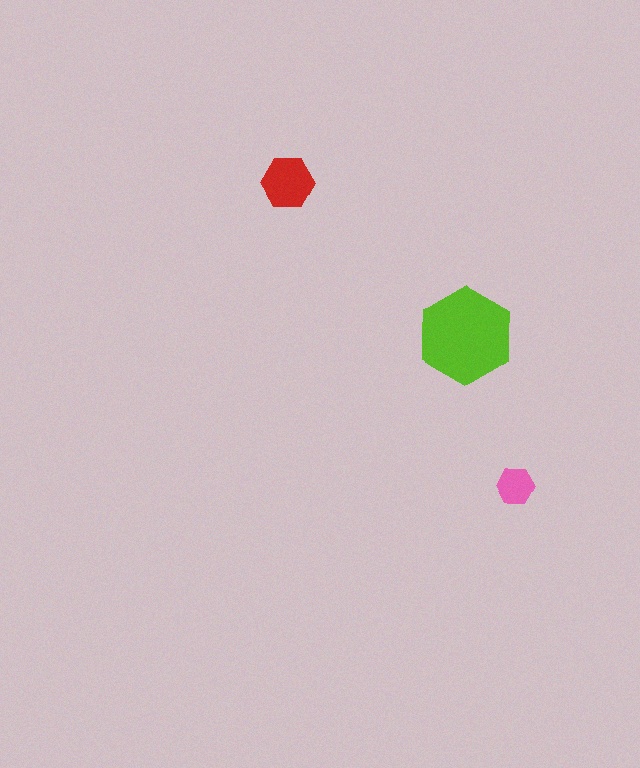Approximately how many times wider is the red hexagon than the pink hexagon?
About 1.5 times wider.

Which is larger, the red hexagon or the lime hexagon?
The lime one.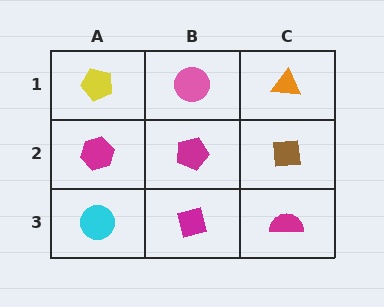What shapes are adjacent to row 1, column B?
A magenta pentagon (row 2, column B), a yellow pentagon (row 1, column A), an orange triangle (row 1, column C).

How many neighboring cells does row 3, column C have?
2.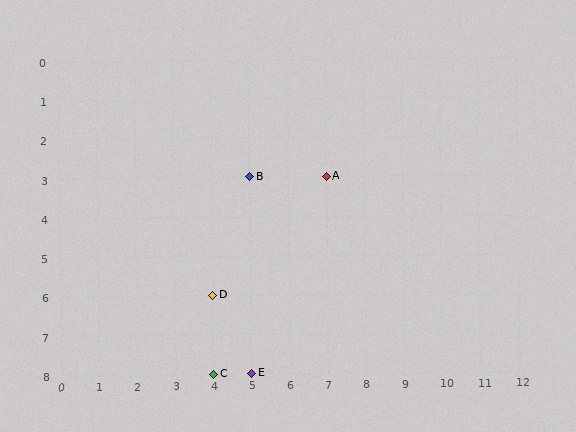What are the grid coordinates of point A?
Point A is at grid coordinates (7, 3).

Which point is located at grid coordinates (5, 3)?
Point B is at (5, 3).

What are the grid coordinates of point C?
Point C is at grid coordinates (4, 8).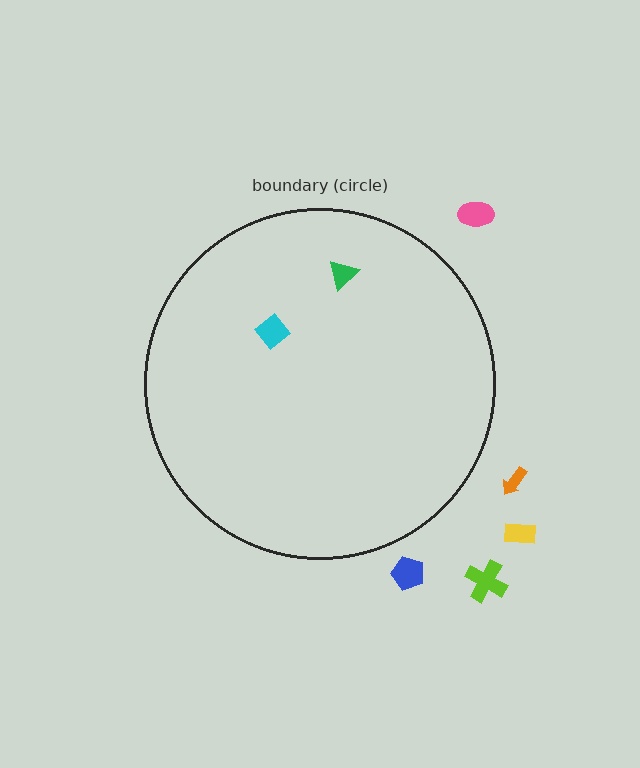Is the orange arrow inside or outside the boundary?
Outside.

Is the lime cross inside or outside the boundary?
Outside.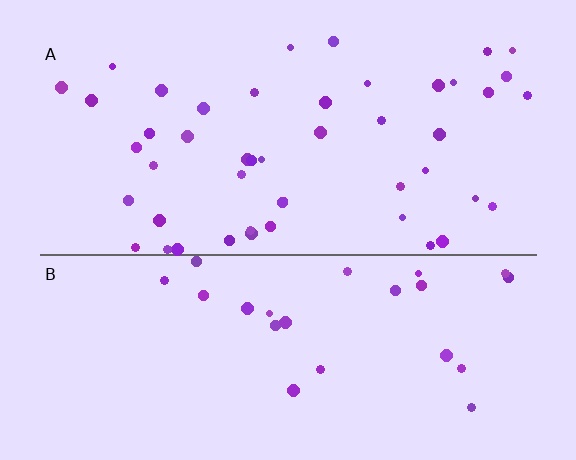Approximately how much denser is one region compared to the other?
Approximately 2.0× — region A over region B.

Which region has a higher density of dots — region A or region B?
A (the top).